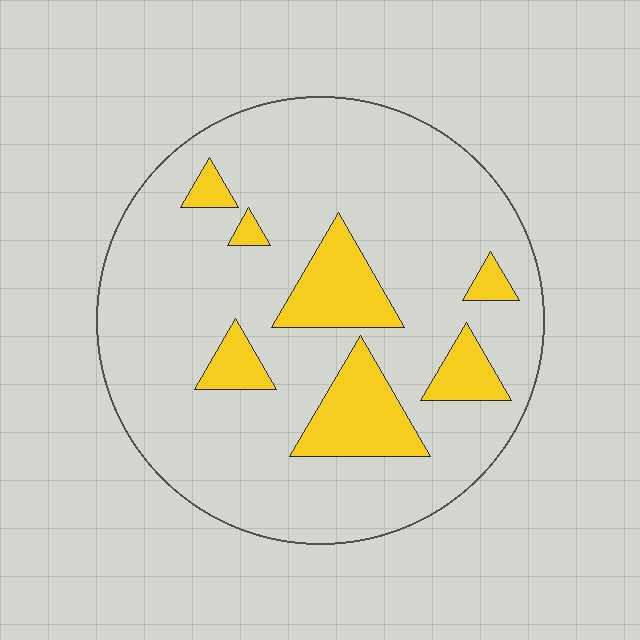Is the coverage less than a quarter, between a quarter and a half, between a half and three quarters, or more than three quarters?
Less than a quarter.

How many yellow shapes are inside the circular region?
7.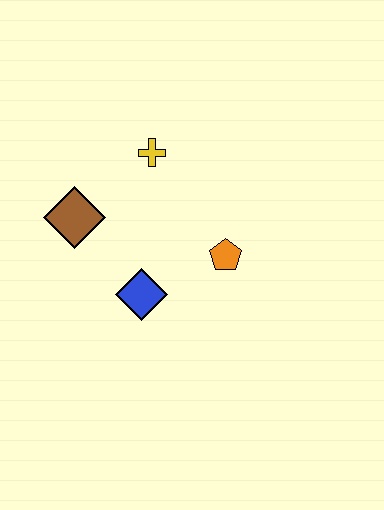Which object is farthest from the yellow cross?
The blue diamond is farthest from the yellow cross.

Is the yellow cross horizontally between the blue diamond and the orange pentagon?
Yes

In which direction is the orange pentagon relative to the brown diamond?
The orange pentagon is to the right of the brown diamond.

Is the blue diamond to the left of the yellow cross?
Yes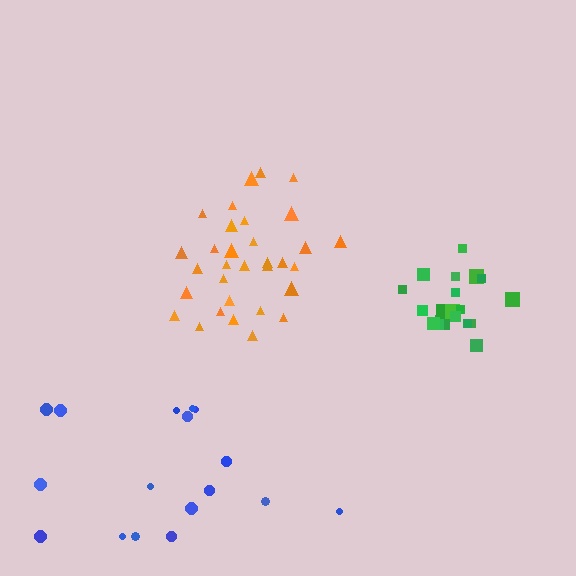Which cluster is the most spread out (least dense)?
Blue.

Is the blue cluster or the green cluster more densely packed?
Green.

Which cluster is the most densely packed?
Green.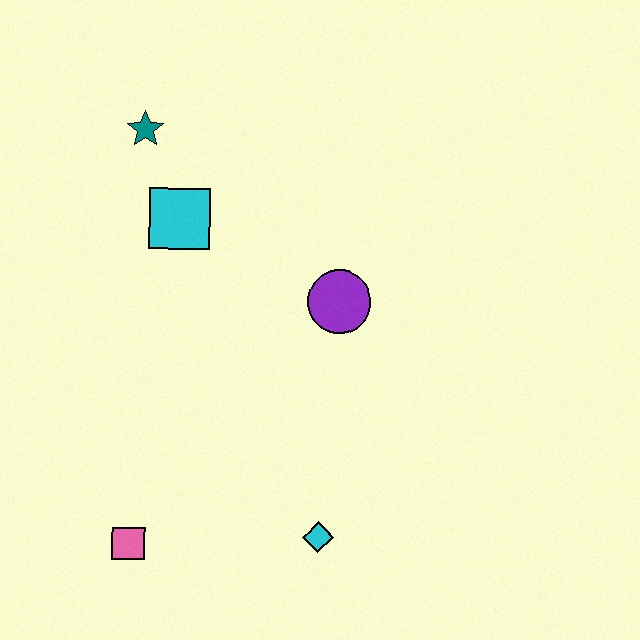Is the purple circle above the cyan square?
No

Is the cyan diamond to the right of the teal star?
Yes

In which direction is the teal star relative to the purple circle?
The teal star is to the left of the purple circle.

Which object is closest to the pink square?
The cyan diamond is closest to the pink square.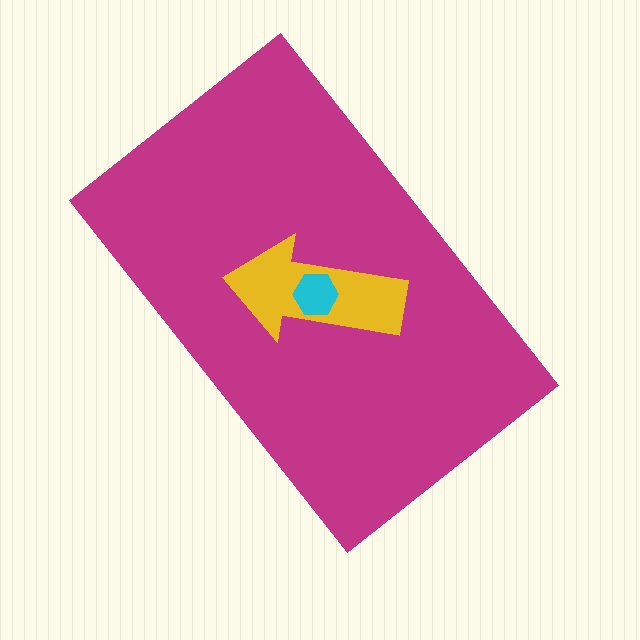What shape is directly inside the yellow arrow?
The cyan hexagon.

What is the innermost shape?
The cyan hexagon.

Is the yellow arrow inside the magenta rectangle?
Yes.